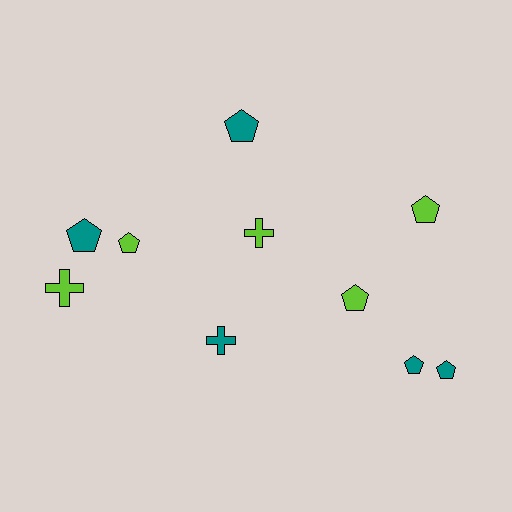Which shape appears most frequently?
Pentagon, with 7 objects.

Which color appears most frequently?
Lime, with 5 objects.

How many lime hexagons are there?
There are no lime hexagons.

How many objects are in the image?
There are 10 objects.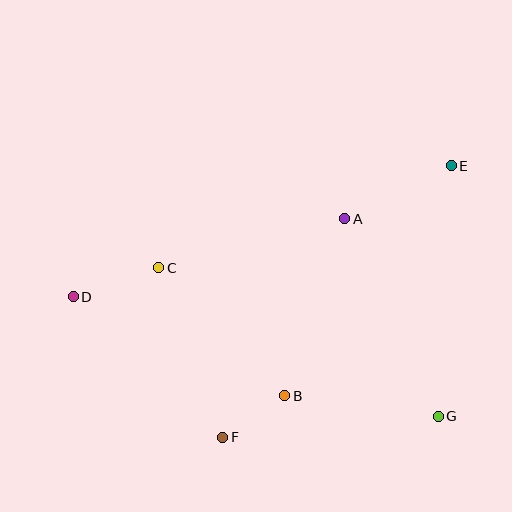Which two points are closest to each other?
Points B and F are closest to each other.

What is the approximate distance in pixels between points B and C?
The distance between B and C is approximately 179 pixels.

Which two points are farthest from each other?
Points D and E are farthest from each other.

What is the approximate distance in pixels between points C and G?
The distance between C and G is approximately 316 pixels.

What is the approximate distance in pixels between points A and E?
The distance between A and E is approximately 119 pixels.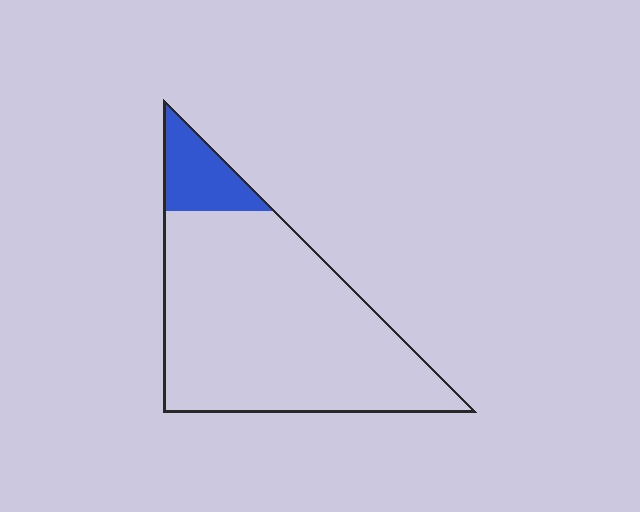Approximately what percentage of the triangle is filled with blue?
Approximately 15%.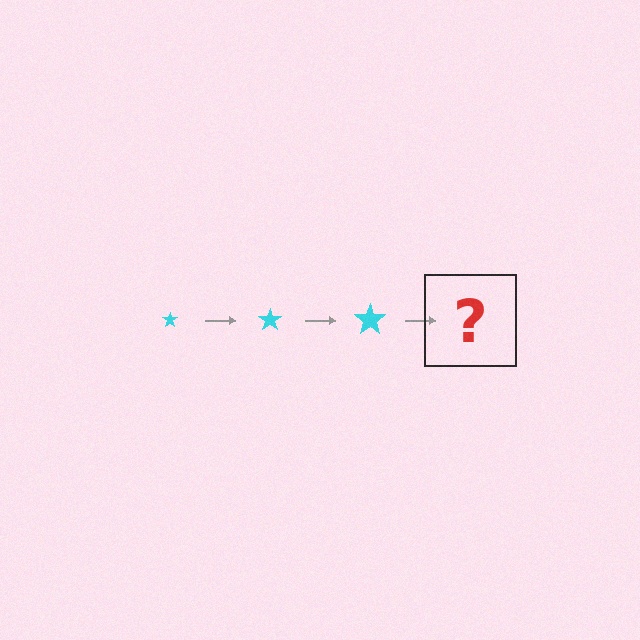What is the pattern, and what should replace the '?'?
The pattern is that the star gets progressively larger each step. The '?' should be a cyan star, larger than the previous one.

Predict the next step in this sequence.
The next step is a cyan star, larger than the previous one.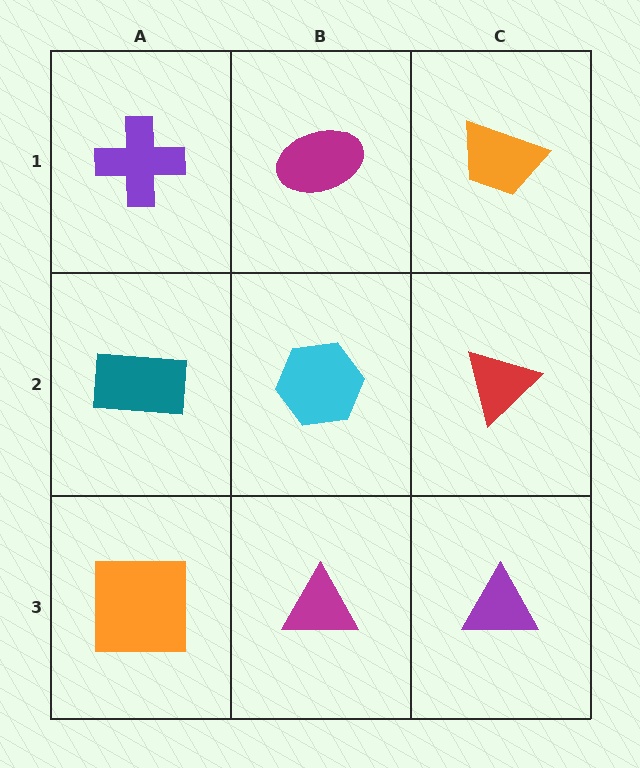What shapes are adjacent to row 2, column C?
An orange trapezoid (row 1, column C), a purple triangle (row 3, column C), a cyan hexagon (row 2, column B).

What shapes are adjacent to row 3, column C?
A red triangle (row 2, column C), a magenta triangle (row 3, column B).